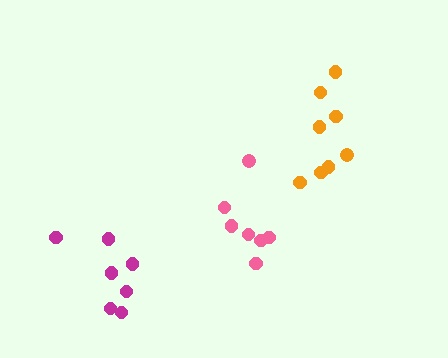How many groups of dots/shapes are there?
There are 3 groups.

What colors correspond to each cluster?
The clusters are colored: pink, magenta, orange.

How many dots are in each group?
Group 1: 7 dots, Group 2: 7 dots, Group 3: 8 dots (22 total).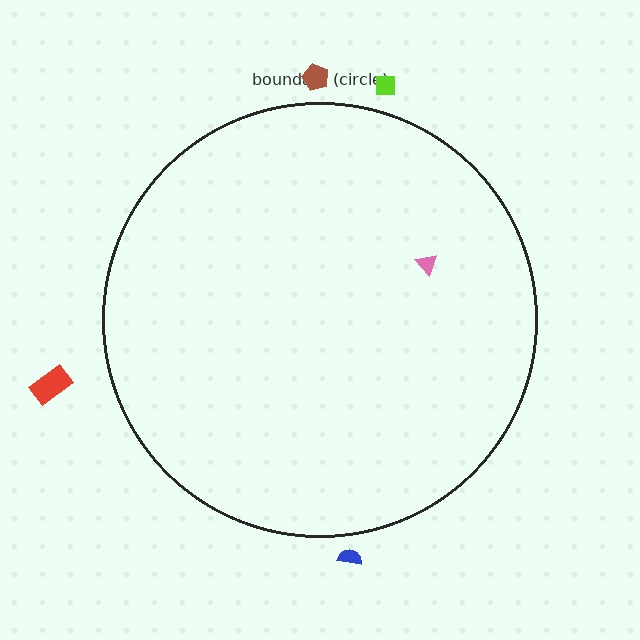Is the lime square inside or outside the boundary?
Outside.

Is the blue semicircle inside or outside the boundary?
Outside.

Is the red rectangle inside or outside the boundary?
Outside.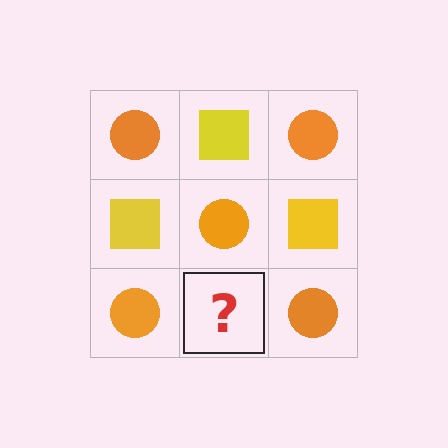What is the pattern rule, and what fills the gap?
The rule is that it alternates orange circle and yellow square in a checkerboard pattern. The gap should be filled with a yellow square.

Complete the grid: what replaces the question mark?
The question mark should be replaced with a yellow square.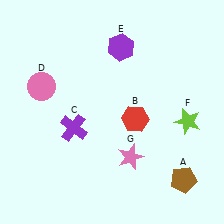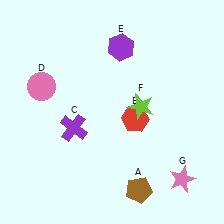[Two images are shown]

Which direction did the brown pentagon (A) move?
The brown pentagon (A) moved left.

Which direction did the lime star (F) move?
The lime star (F) moved left.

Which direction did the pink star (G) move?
The pink star (G) moved right.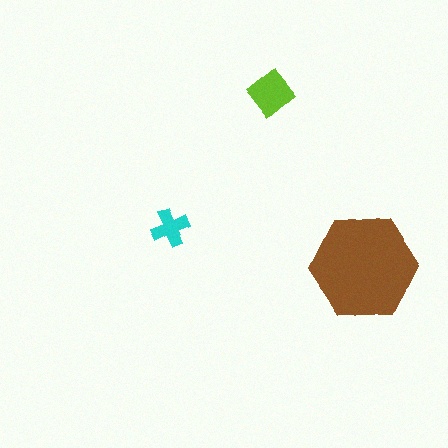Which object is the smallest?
The cyan cross.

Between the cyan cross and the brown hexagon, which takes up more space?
The brown hexagon.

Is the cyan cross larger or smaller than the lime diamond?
Smaller.